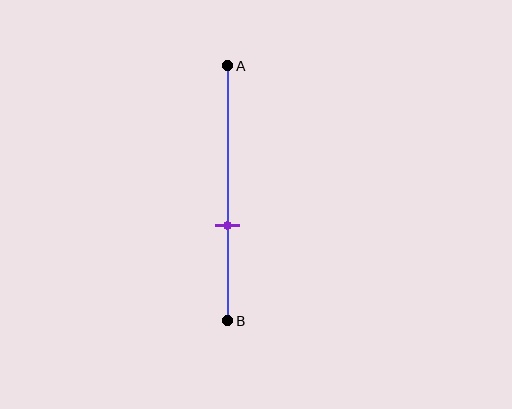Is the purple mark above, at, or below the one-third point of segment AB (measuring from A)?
The purple mark is below the one-third point of segment AB.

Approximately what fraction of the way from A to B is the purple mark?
The purple mark is approximately 65% of the way from A to B.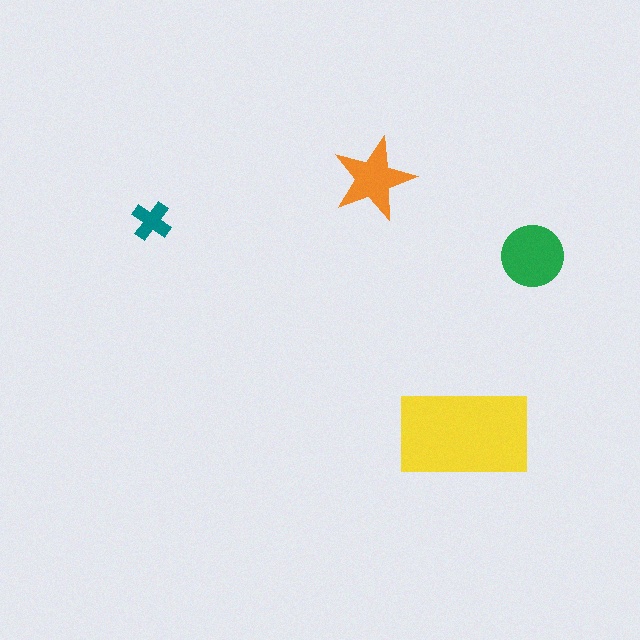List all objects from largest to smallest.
The yellow rectangle, the green circle, the orange star, the teal cross.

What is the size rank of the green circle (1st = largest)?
2nd.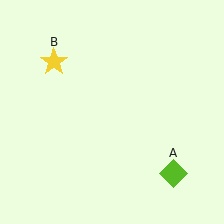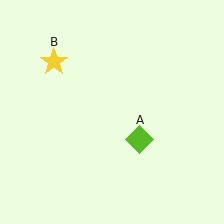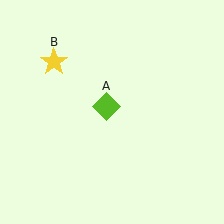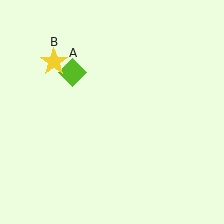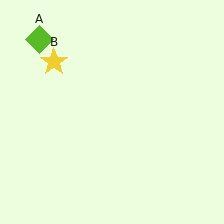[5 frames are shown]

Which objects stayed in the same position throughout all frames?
Yellow star (object B) remained stationary.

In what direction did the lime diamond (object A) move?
The lime diamond (object A) moved up and to the left.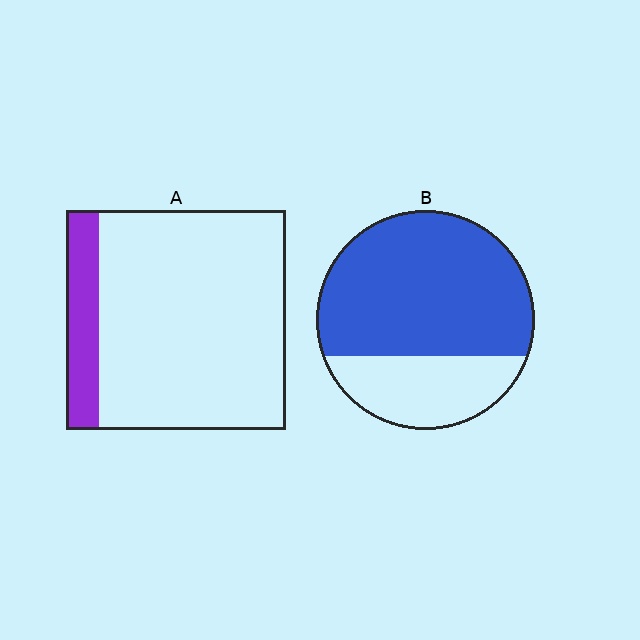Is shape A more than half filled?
No.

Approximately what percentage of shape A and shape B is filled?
A is approximately 15% and B is approximately 70%.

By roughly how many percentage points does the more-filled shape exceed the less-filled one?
By roughly 55 percentage points (B over A).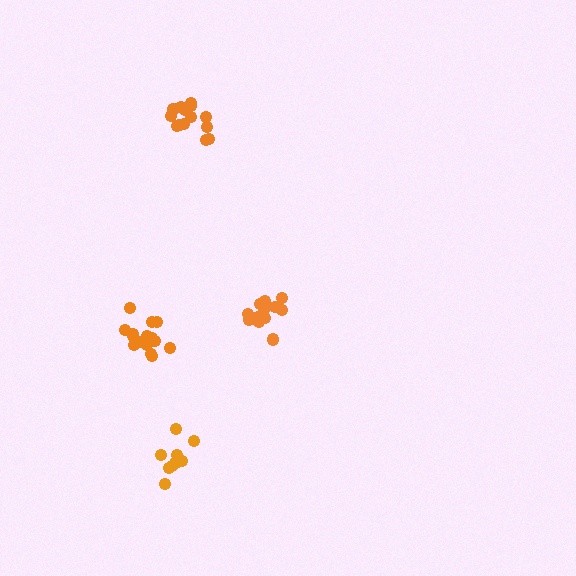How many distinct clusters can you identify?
There are 4 distinct clusters.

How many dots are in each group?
Group 1: 13 dots, Group 2: 9 dots, Group 3: 15 dots, Group 4: 14 dots (51 total).